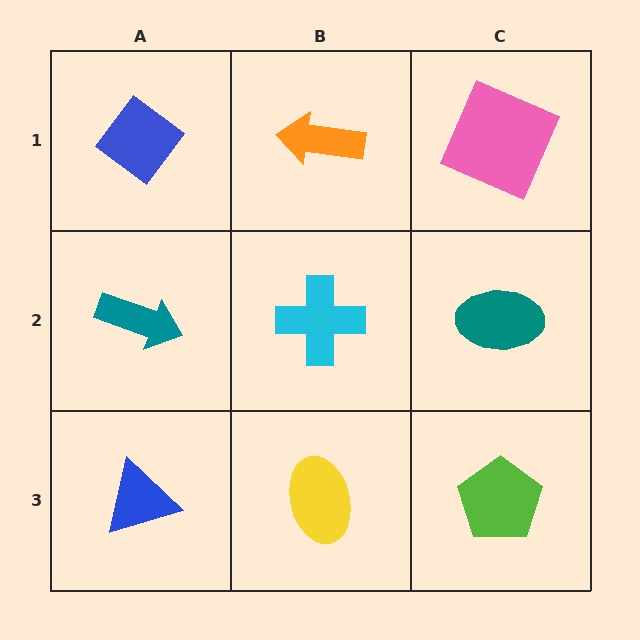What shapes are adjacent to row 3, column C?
A teal ellipse (row 2, column C), a yellow ellipse (row 3, column B).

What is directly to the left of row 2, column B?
A teal arrow.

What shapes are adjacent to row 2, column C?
A pink square (row 1, column C), a lime pentagon (row 3, column C), a cyan cross (row 2, column B).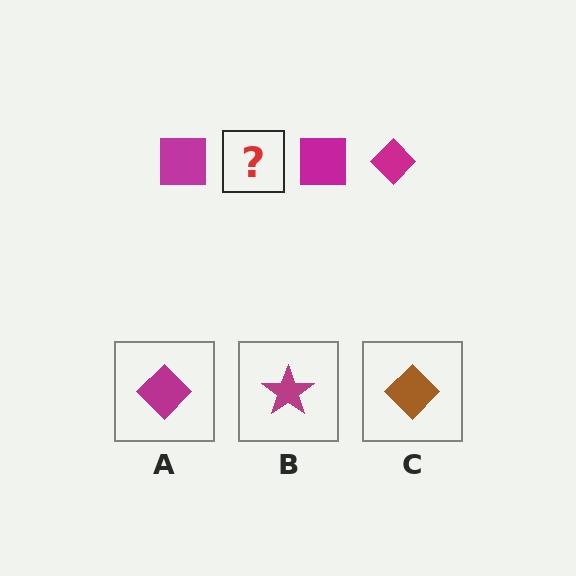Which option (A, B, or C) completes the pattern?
A.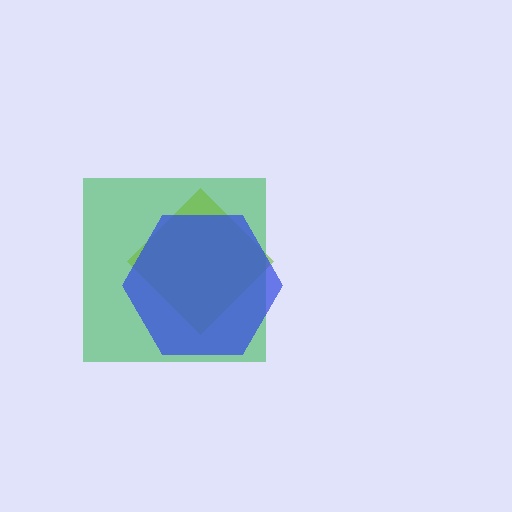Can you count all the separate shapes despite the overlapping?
Yes, there are 3 separate shapes.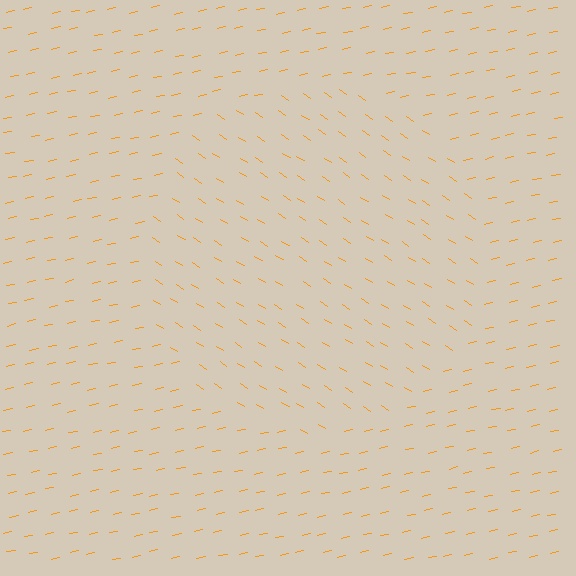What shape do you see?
I see a circle.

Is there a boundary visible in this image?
Yes, there is a texture boundary formed by a change in line orientation.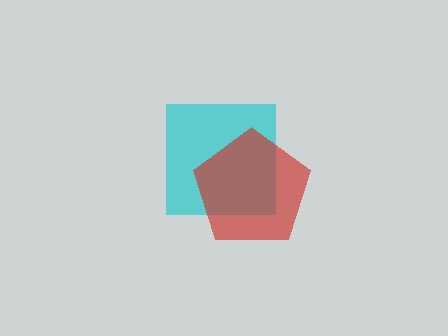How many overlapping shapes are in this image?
There are 2 overlapping shapes in the image.